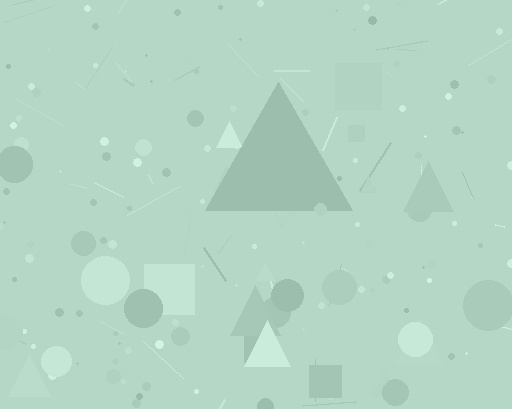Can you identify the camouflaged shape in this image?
The camouflaged shape is a triangle.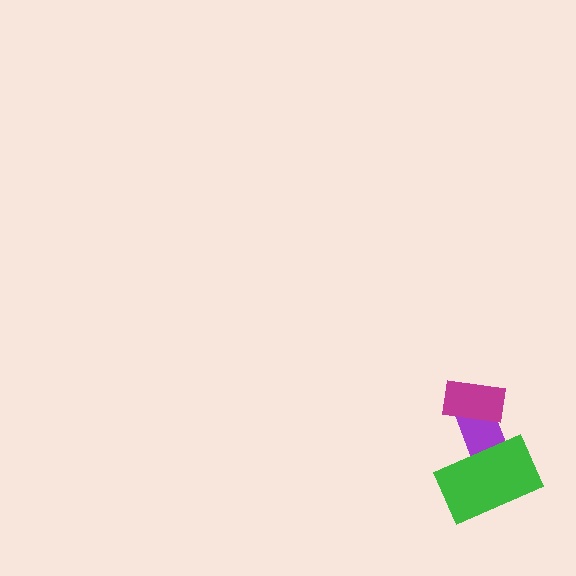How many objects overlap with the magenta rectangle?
1 object overlaps with the magenta rectangle.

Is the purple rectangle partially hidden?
Yes, it is partially covered by another shape.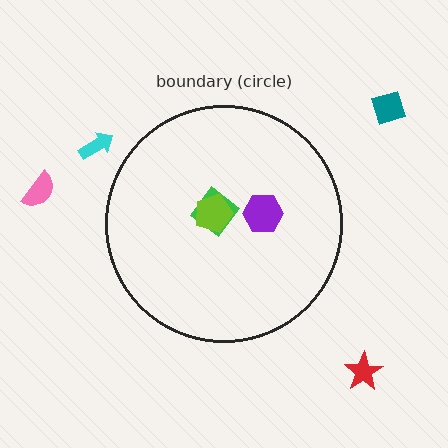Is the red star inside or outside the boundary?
Outside.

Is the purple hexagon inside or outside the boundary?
Inside.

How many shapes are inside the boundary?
3 inside, 4 outside.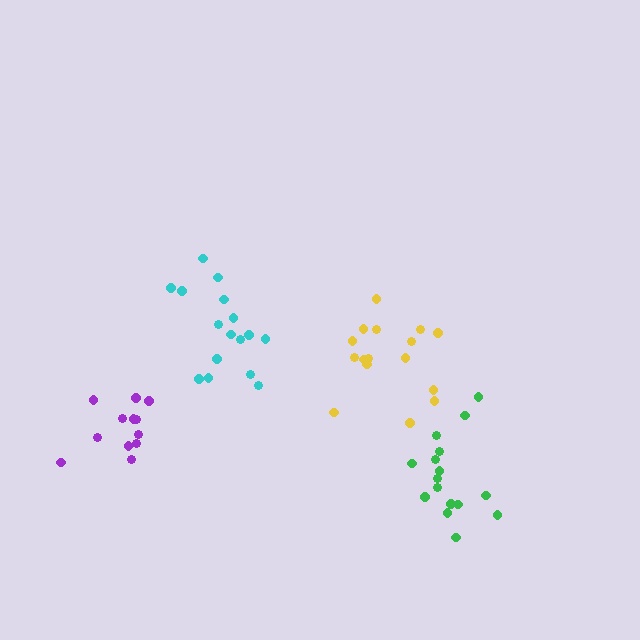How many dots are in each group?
Group 1: 16 dots, Group 2: 16 dots, Group 3: 12 dots, Group 4: 16 dots (60 total).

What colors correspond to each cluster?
The clusters are colored: cyan, yellow, purple, green.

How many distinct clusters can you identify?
There are 4 distinct clusters.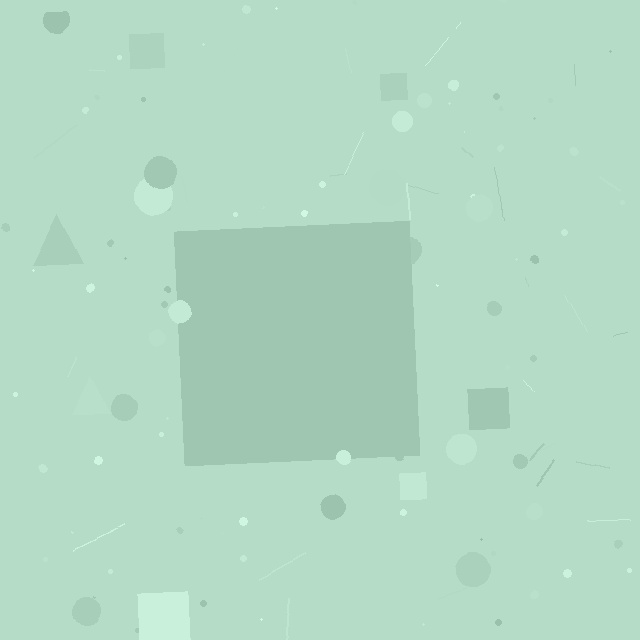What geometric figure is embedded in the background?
A square is embedded in the background.